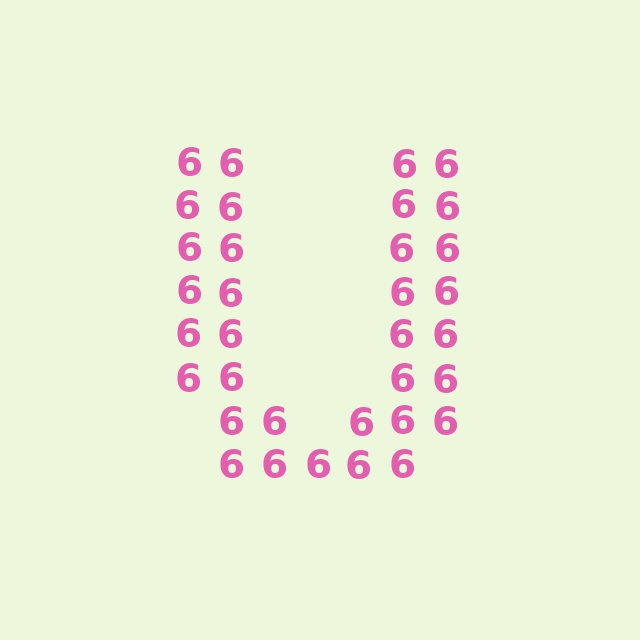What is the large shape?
The large shape is the letter U.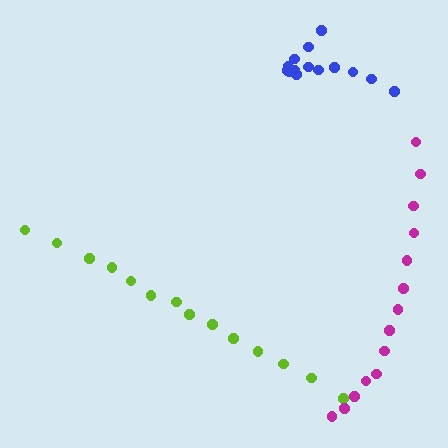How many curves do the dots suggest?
There are 3 distinct paths.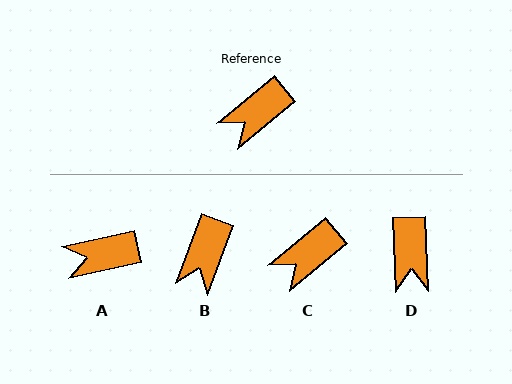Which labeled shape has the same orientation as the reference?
C.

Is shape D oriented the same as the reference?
No, it is off by about 53 degrees.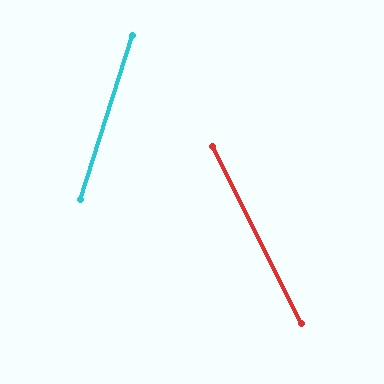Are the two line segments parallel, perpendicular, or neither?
Neither parallel nor perpendicular — they differ by about 44°.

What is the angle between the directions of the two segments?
Approximately 44 degrees.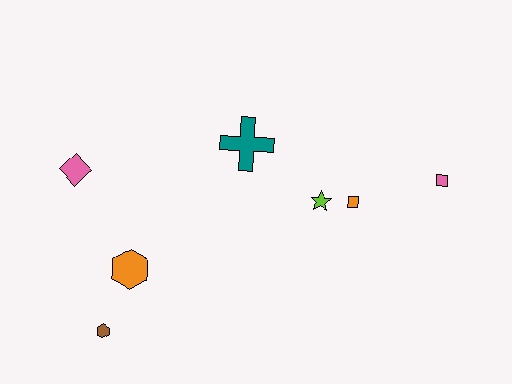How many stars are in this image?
There is 1 star.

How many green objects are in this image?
There are no green objects.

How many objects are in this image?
There are 7 objects.